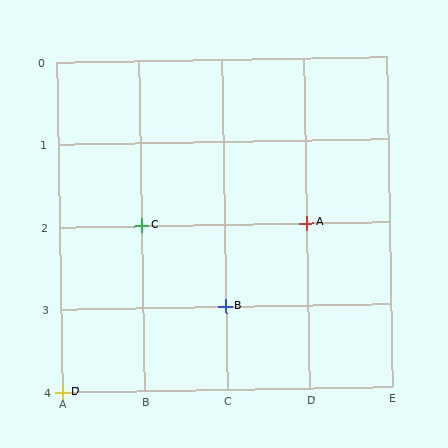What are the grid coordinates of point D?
Point D is at grid coordinates (A, 4).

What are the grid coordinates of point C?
Point C is at grid coordinates (B, 2).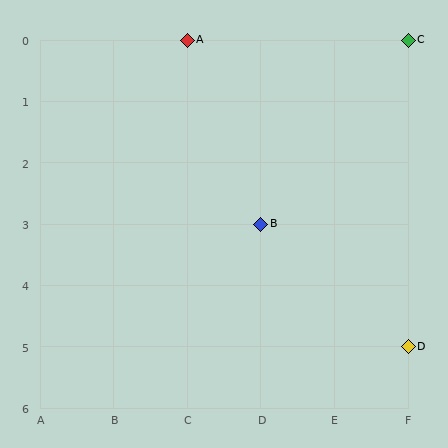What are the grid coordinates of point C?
Point C is at grid coordinates (F, 0).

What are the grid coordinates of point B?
Point B is at grid coordinates (D, 3).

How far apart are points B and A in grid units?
Points B and A are 1 column and 3 rows apart (about 3.2 grid units diagonally).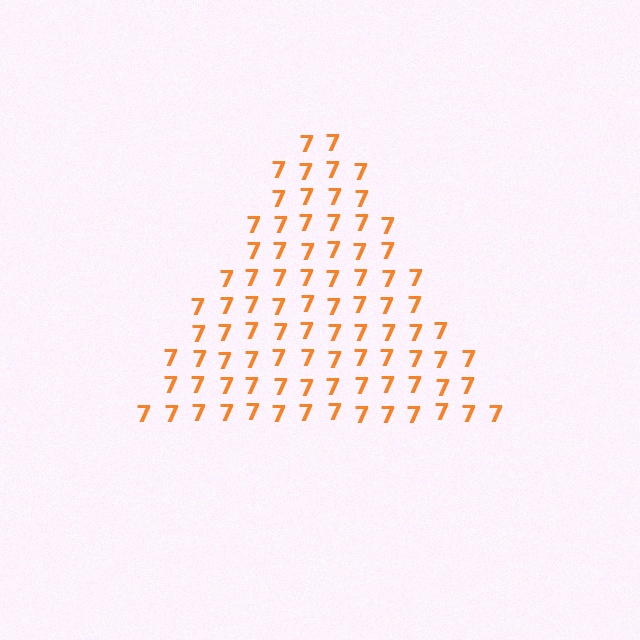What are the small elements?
The small elements are digit 7's.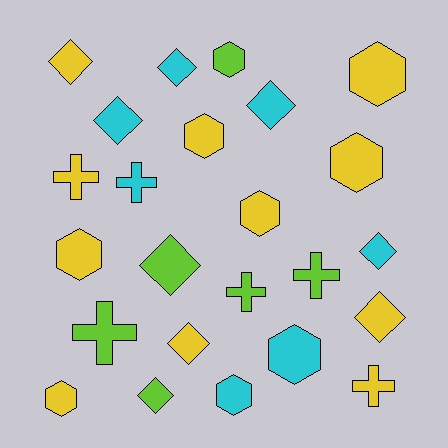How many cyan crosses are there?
There is 1 cyan cross.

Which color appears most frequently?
Yellow, with 11 objects.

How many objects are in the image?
There are 24 objects.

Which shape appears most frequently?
Hexagon, with 9 objects.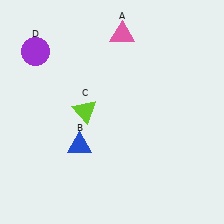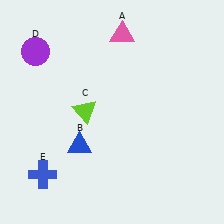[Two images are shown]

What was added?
A blue cross (E) was added in Image 2.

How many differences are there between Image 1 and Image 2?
There is 1 difference between the two images.